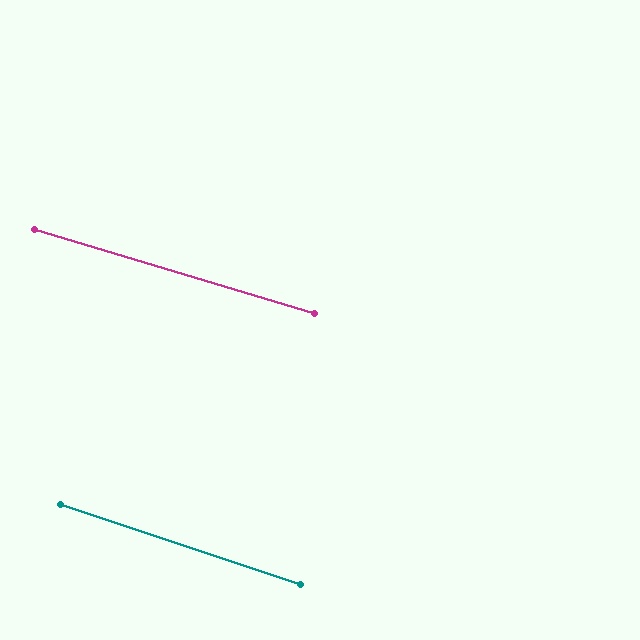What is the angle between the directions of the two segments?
Approximately 2 degrees.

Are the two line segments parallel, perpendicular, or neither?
Parallel — their directions differ by only 1.6°.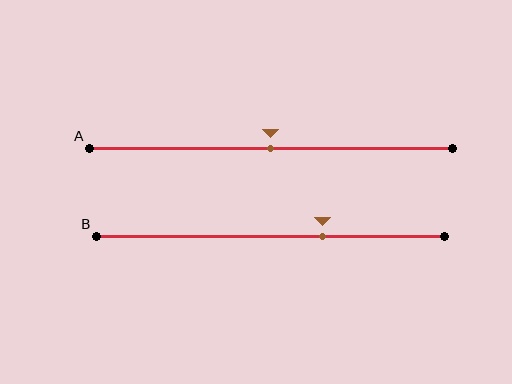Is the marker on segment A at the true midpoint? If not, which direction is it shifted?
Yes, the marker on segment A is at the true midpoint.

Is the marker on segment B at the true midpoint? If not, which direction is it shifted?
No, the marker on segment B is shifted to the right by about 15% of the segment length.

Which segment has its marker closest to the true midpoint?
Segment A has its marker closest to the true midpoint.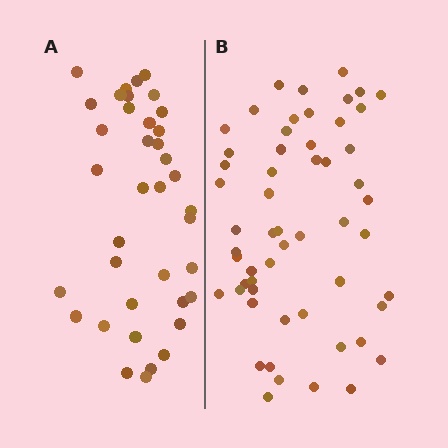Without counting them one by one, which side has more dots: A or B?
Region B (the right region) has more dots.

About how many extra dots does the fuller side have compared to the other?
Region B has approximately 20 more dots than region A.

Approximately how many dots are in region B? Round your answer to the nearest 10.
About 60 dots. (The exact count is 56, which rounds to 60.)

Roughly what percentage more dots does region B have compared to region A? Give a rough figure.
About 45% more.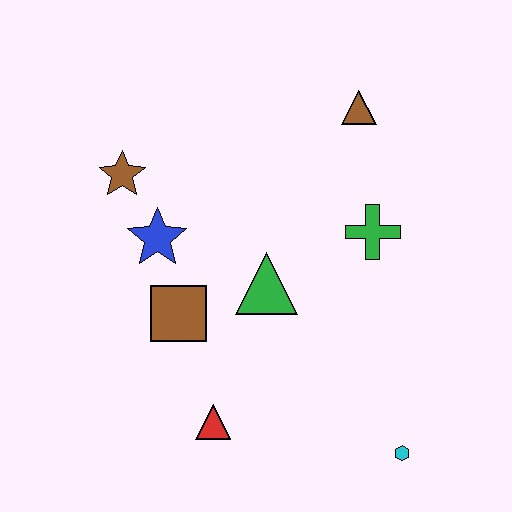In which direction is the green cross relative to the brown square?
The green cross is to the right of the brown square.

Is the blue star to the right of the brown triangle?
No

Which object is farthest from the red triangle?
The brown triangle is farthest from the red triangle.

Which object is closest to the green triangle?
The brown square is closest to the green triangle.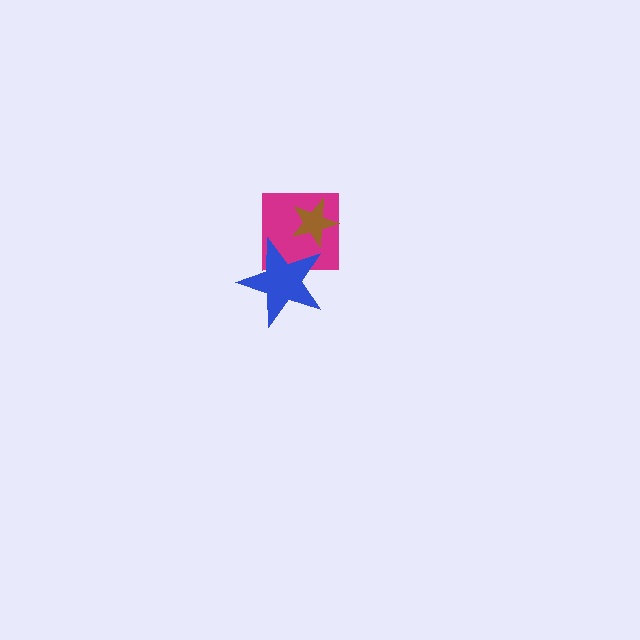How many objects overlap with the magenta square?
2 objects overlap with the magenta square.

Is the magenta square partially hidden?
Yes, it is partially covered by another shape.